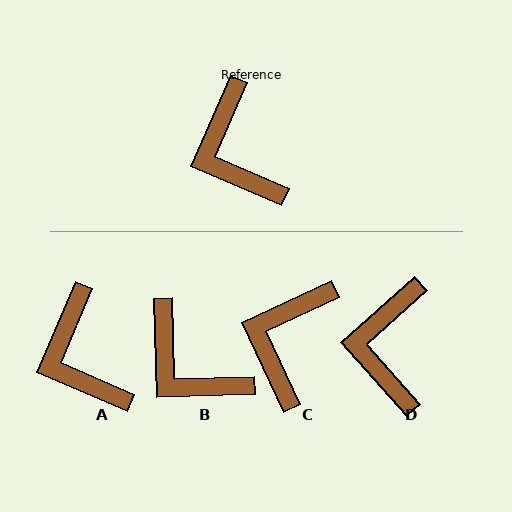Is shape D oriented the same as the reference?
No, it is off by about 25 degrees.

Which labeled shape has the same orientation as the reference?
A.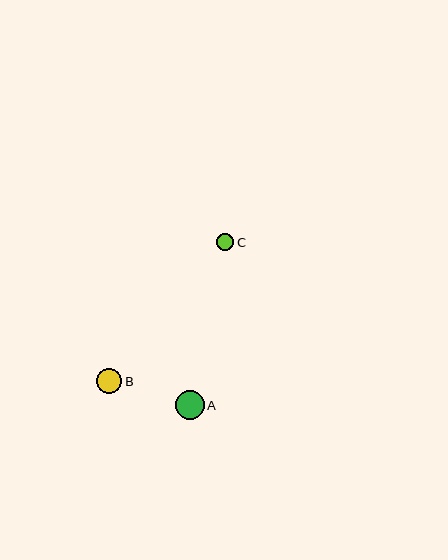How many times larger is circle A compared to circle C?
Circle A is approximately 1.6 times the size of circle C.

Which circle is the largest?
Circle A is the largest with a size of approximately 28 pixels.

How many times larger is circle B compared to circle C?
Circle B is approximately 1.4 times the size of circle C.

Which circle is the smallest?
Circle C is the smallest with a size of approximately 18 pixels.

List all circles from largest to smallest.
From largest to smallest: A, B, C.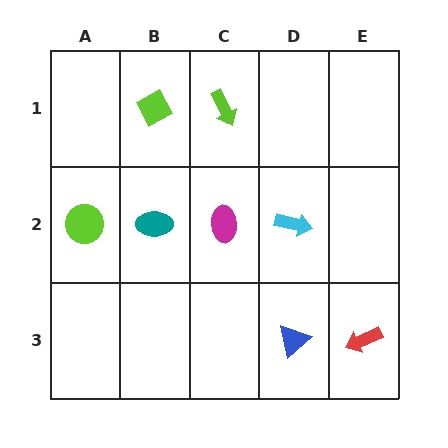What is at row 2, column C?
A magenta ellipse.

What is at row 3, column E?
A red arrow.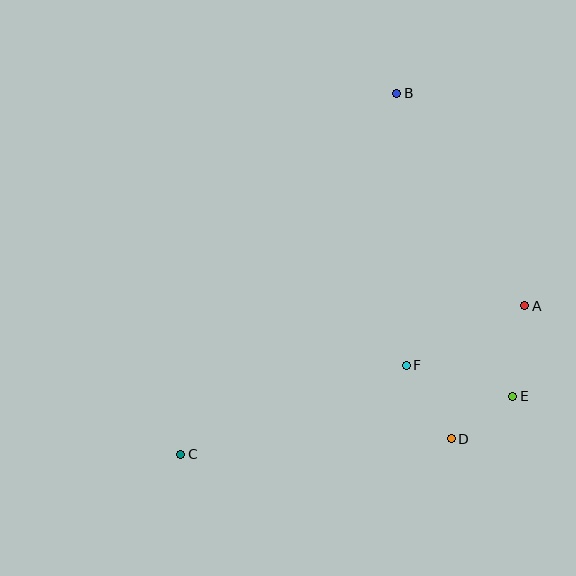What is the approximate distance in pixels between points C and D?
The distance between C and D is approximately 271 pixels.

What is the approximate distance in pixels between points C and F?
The distance between C and F is approximately 242 pixels.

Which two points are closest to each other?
Points D and E are closest to each other.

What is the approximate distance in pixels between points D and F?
The distance between D and F is approximately 86 pixels.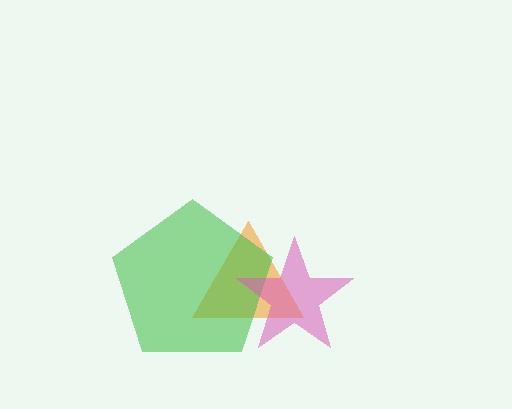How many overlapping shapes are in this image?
There are 3 overlapping shapes in the image.